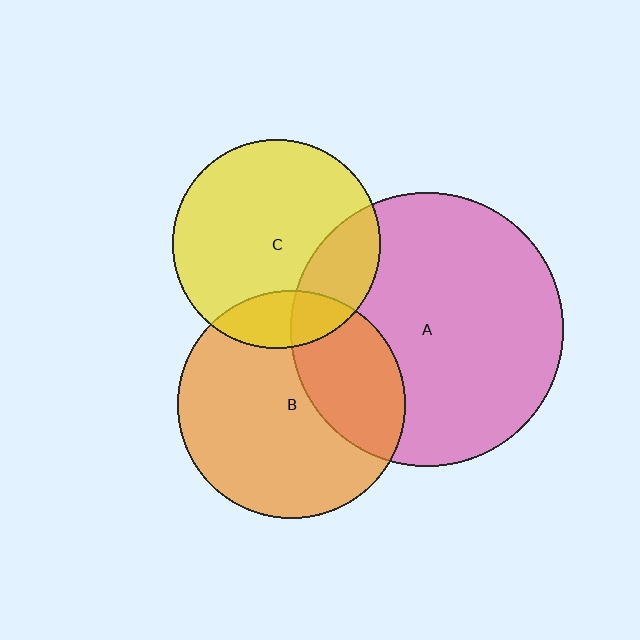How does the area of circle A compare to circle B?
Approximately 1.4 times.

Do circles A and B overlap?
Yes.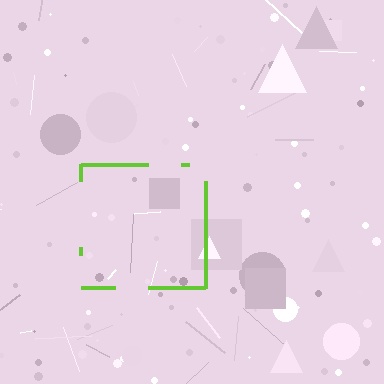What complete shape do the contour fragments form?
The contour fragments form a square.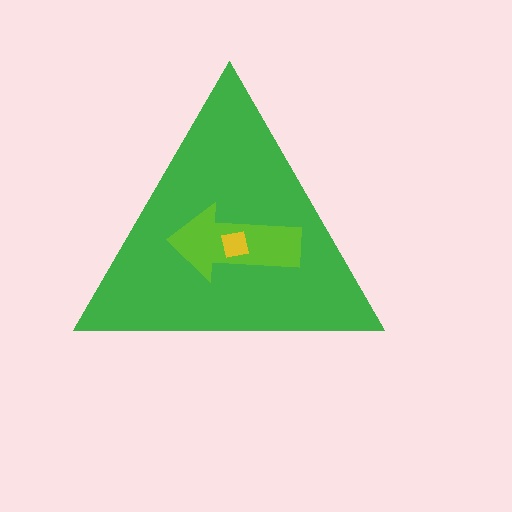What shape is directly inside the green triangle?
The lime arrow.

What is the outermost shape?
The green triangle.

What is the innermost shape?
The yellow square.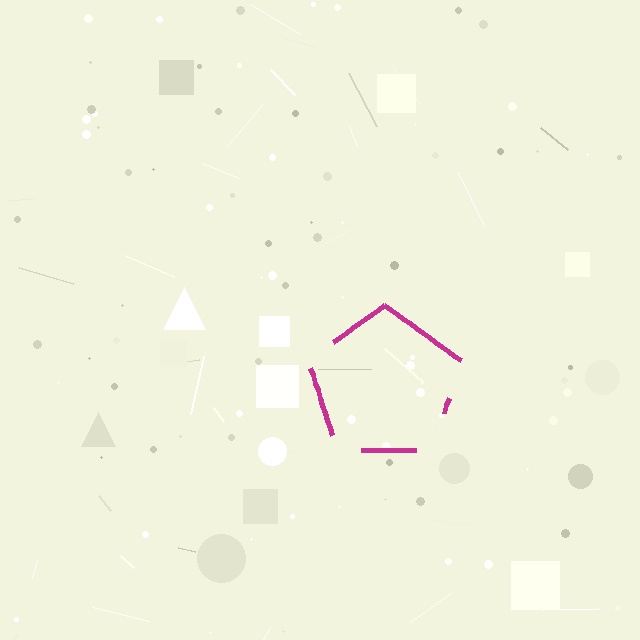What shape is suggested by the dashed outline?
The dashed outline suggests a pentagon.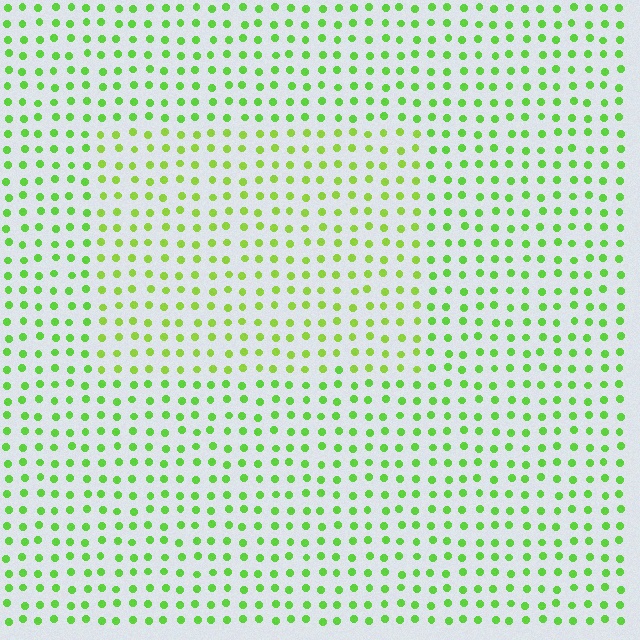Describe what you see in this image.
The image is filled with small lime elements in a uniform arrangement. A rectangle-shaped region is visible where the elements are tinted to a slightly different hue, forming a subtle color boundary.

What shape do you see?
I see a rectangle.